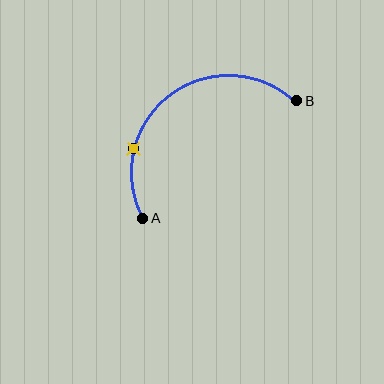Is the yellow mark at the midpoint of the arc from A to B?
No. The yellow mark lies on the arc but is closer to endpoint A. The arc midpoint would be at the point on the curve equidistant along the arc from both A and B.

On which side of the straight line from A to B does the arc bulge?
The arc bulges above and to the left of the straight line connecting A and B.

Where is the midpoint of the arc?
The arc midpoint is the point on the curve farthest from the straight line joining A and B. It sits above and to the left of that line.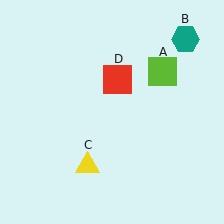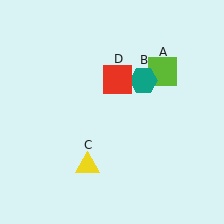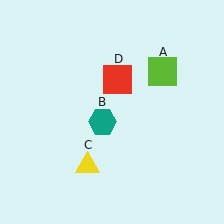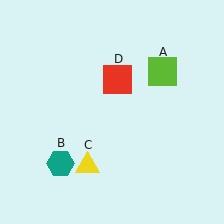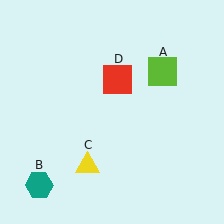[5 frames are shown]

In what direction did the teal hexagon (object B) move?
The teal hexagon (object B) moved down and to the left.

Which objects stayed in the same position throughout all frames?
Lime square (object A) and yellow triangle (object C) and red square (object D) remained stationary.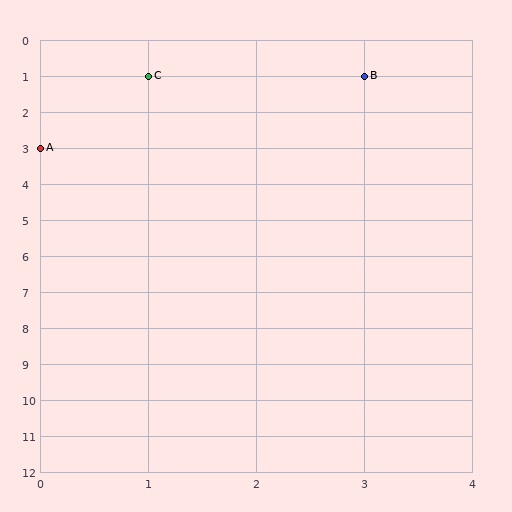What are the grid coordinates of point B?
Point B is at grid coordinates (3, 1).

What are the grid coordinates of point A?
Point A is at grid coordinates (0, 3).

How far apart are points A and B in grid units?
Points A and B are 3 columns and 2 rows apart (about 3.6 grid units diagonally).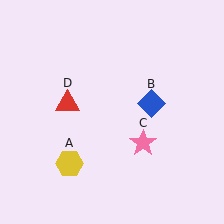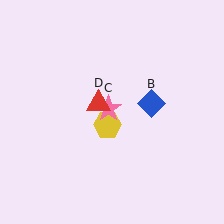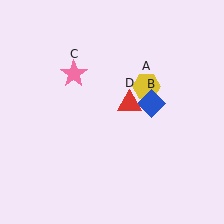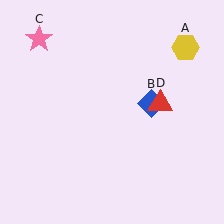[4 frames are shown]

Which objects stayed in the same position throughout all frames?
Blue diamond (object B) remained stationary.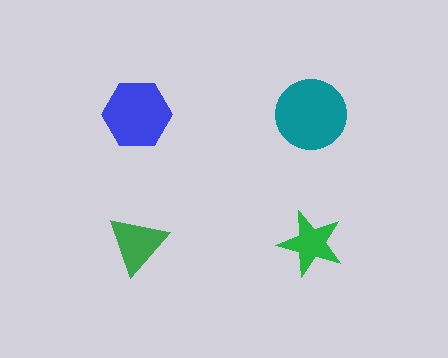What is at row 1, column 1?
A blue hexagon.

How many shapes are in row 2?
2 shapes.